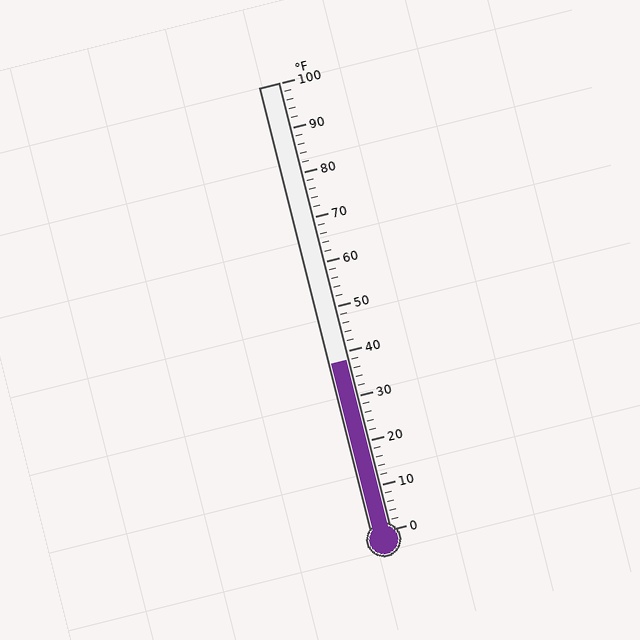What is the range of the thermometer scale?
The thermometer scale ranges from 0°F to 100°F.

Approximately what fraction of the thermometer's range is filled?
The thermometer is filled to approximately 40% of its range.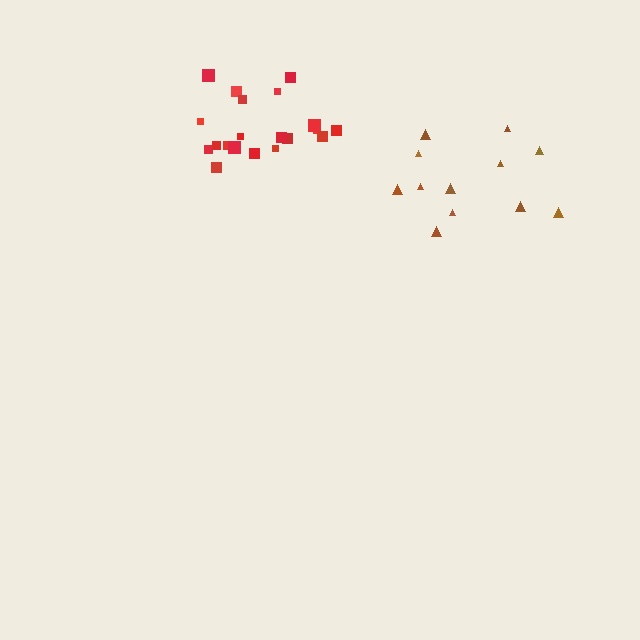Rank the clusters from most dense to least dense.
red, brown.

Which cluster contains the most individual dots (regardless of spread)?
Red (20).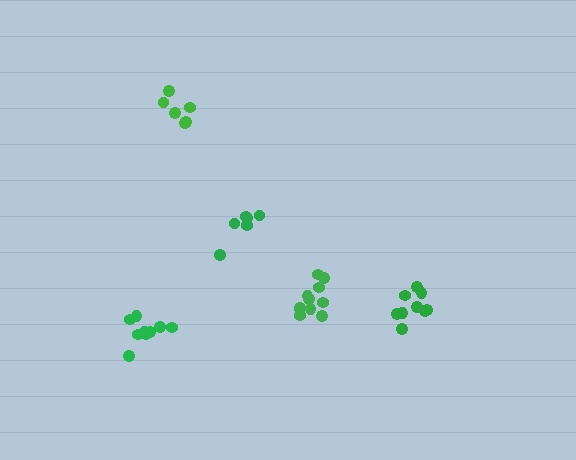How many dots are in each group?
Group 1: 6 dots, Group 2: 11 dots, Group 3: 9 dots, Group 4: 6 dots, Group 5: 9 dots (41 total).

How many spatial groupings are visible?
There are 5 spatial groupings.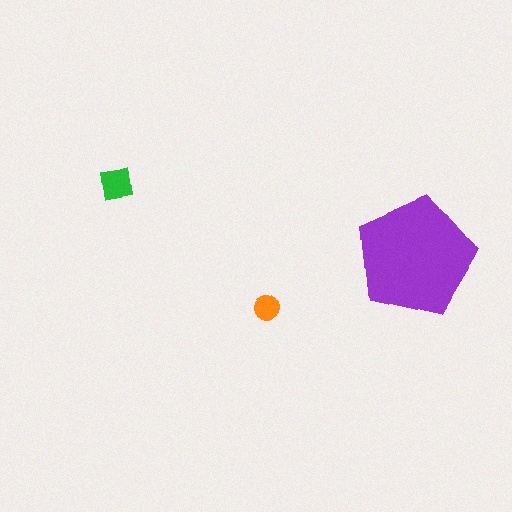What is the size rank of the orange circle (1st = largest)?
3rd.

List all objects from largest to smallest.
The purple pentagon, the green square, the orange circle.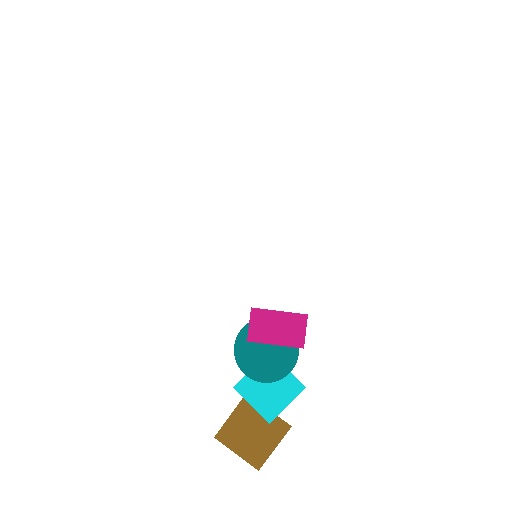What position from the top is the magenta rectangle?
The magenta rectangle is 1st from the top.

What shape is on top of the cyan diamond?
The teal circle is on top of the cyan diamond.